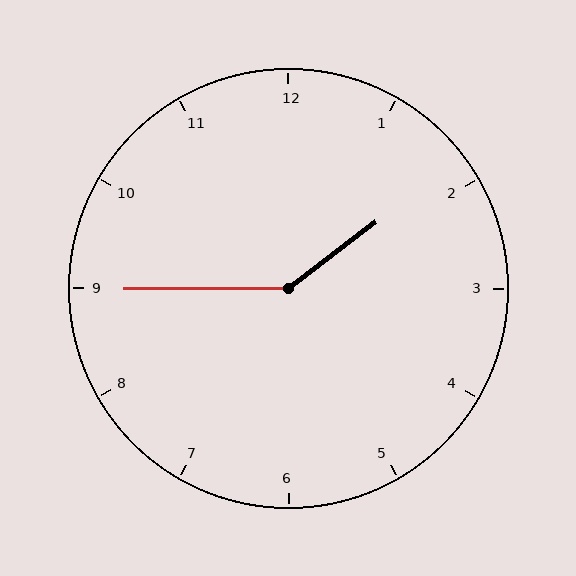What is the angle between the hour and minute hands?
Approximately 142 degrees.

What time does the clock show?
1:45.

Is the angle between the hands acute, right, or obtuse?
It is obtuse.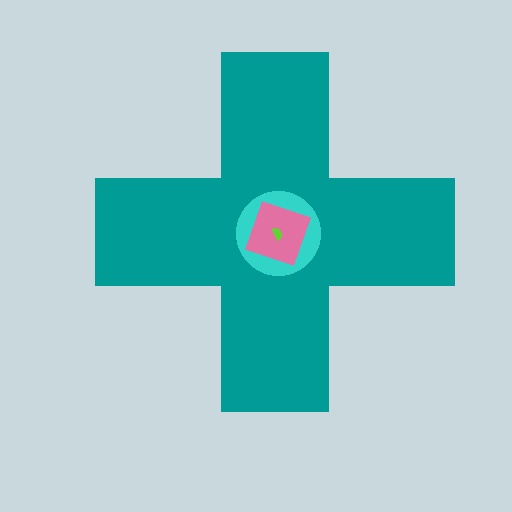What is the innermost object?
The lime semicircle.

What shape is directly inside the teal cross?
The cyan circle.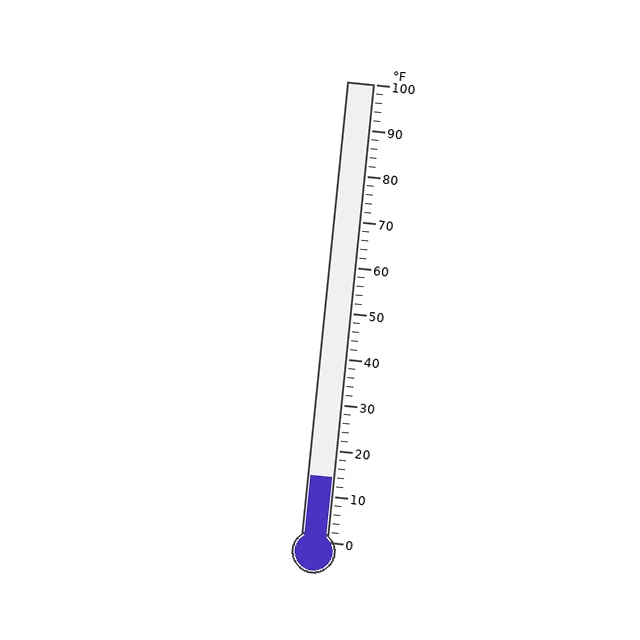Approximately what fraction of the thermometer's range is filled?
The thermometer is filled to approximately 15% of its range.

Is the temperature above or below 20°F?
The temperature is below 20°F.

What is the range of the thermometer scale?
The thermometer scale ranges from 0°F to 100°F.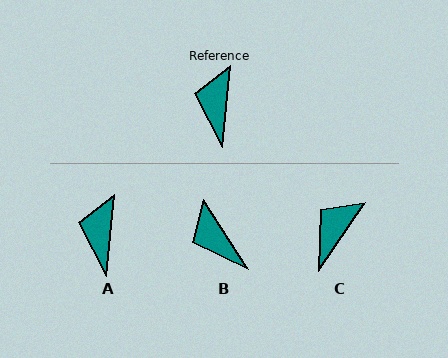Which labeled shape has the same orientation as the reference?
A.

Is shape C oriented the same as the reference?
No, it is off by about 29 degrees.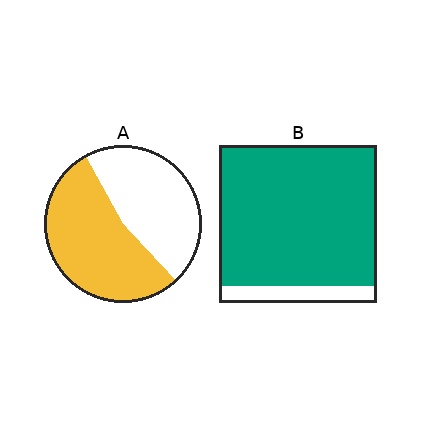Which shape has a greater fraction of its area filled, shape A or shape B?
Shape B.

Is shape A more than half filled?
Yes.